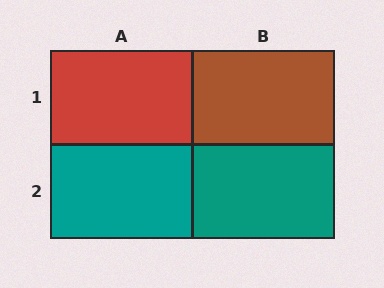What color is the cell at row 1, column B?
Brown.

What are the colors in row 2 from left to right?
Teal, teal.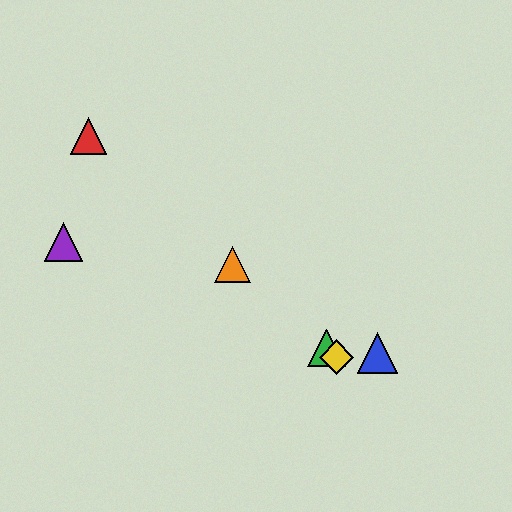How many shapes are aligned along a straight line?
4 shapes (the red triangle, the green triangle, the yellow diamond, the orange triangle) are aligned along a straight line.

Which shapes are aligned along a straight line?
The red triangle, the green triangle, the yellow diamond, the orange triangle are aligned along a straight line.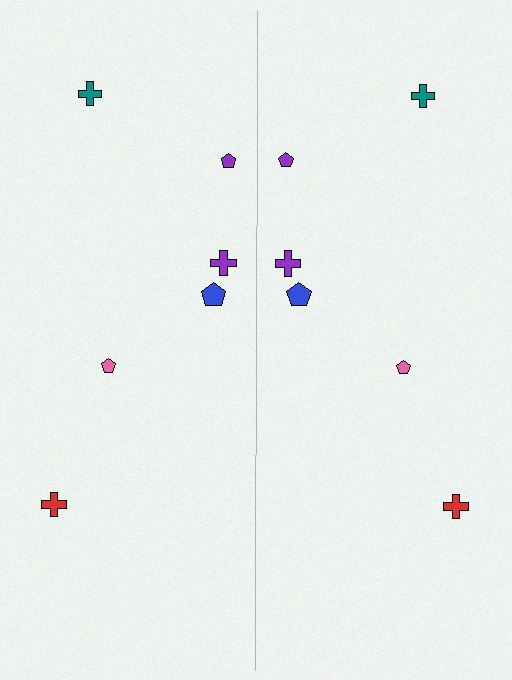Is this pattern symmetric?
Yes, this pattern has bilateral (reflection) symmetry.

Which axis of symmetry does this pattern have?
The pattern has a vertical axis of symmetry running through the center of the image.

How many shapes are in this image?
There are 12 shapes in this image.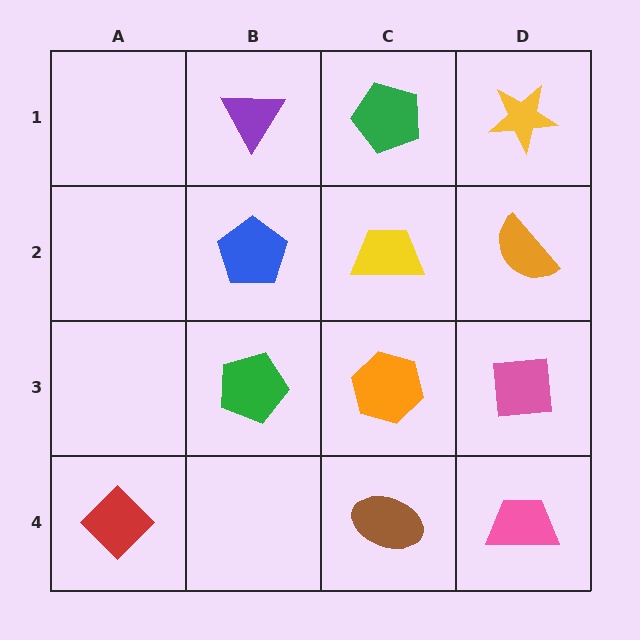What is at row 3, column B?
A green pentagon.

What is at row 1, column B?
A purple triangle.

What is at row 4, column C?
A brown ellipse.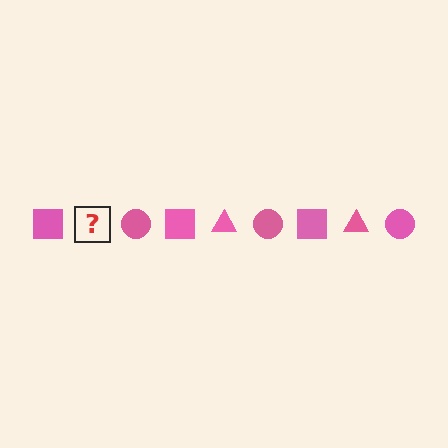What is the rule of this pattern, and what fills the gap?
The rule is that the pattern cycles through square, triangle, circle shapes in pink. The gap should be filled with a pink triangle.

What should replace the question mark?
The question mark should be replaced with a pink triangle.